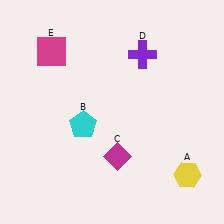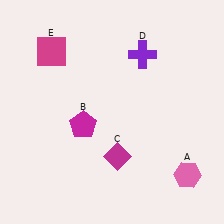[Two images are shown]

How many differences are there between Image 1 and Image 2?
There are 2 differences between the two images.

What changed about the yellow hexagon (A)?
In Image 1, A is yellow. In Image 2, it changed to pink.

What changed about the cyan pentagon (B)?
In Image 1, B is cyan. In Image 2, it changed to magenta.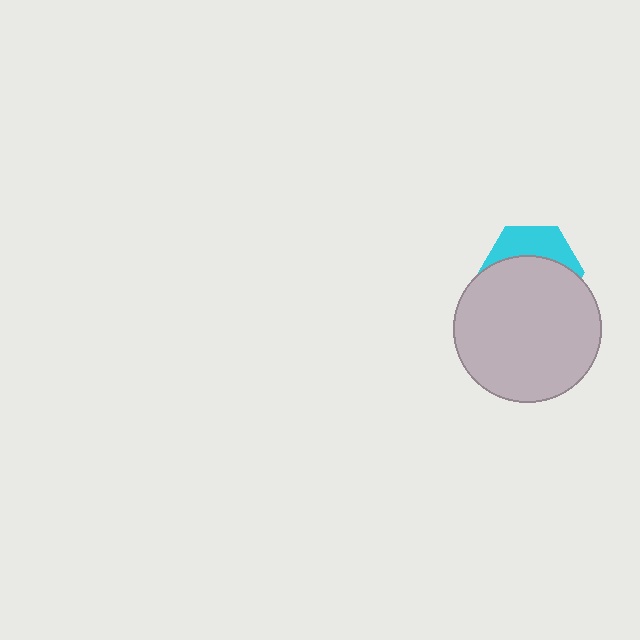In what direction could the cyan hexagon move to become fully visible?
The cyan hexagon could move up. That would shift it out from behind the light gray circle entirely.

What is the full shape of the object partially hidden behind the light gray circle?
The partially hidden object is a cyan hexagon.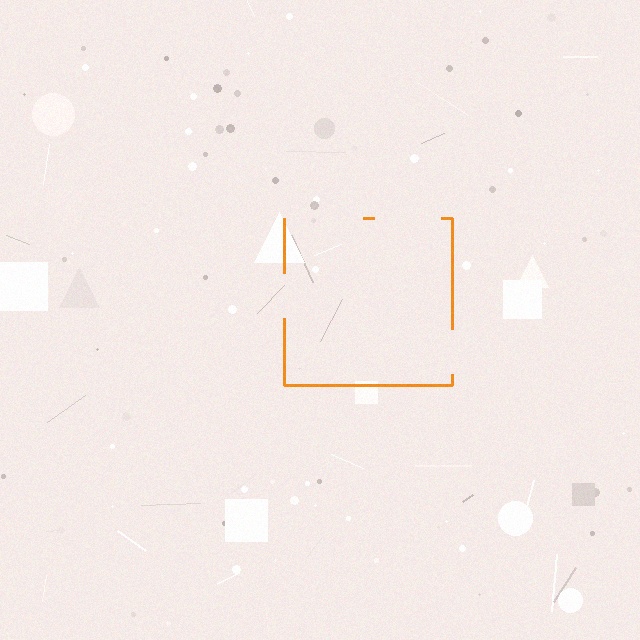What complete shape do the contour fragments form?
The contour fragments form a square.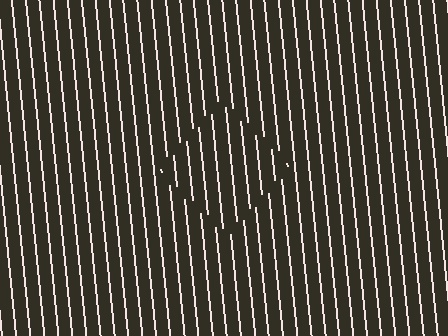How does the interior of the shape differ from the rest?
The interior of the shape contains the same grating, shifted by half a period — the contour is defined by the phase discontinuity where line-ends from the inner and outer gratings abut.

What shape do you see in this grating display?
An illusory square. The interior of the shape contains the same grating, shifted by half a period — the contour is defined by the phase discontinuity where line-ends from the inner and outer gratings abut.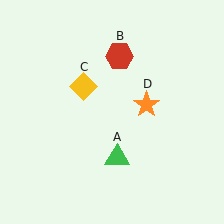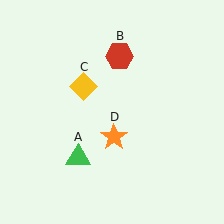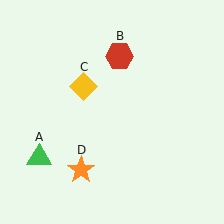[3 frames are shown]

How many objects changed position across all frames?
2 objects changed position: green triangle (object A), orange star (object D).